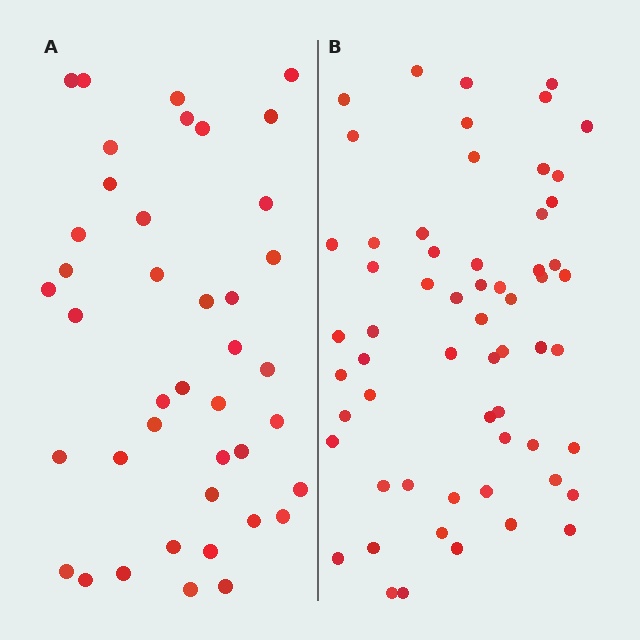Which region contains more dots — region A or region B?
Region B (the right region) has more dots.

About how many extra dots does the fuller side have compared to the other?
Region B has approximately 20 more dots than region A.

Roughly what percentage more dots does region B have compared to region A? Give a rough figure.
About 45% more.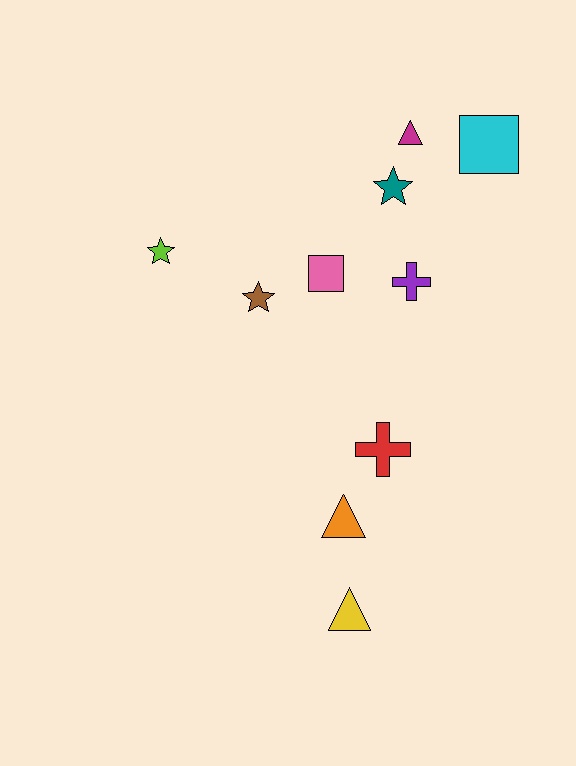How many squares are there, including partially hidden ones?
There are 2 squares.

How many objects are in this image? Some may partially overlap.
There are 10 objects.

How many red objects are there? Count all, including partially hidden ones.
There is 1 red object.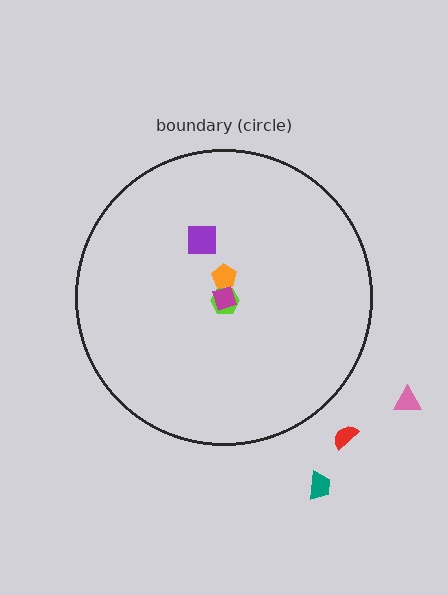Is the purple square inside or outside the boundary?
Inside.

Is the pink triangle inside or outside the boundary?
Outside.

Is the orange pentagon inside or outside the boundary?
Inside.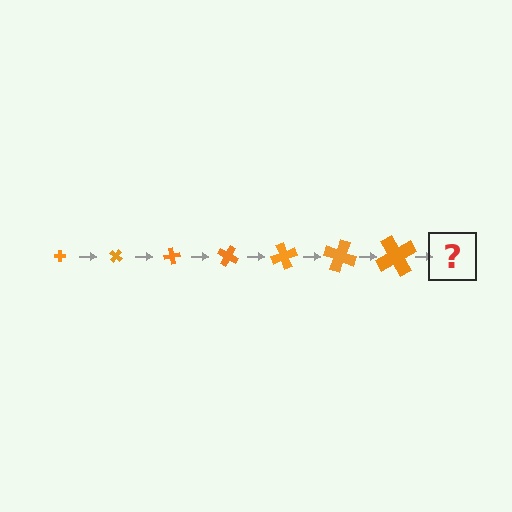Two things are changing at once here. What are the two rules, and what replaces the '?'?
The two rules are that the cross grows larger each step and it rotates 40 degrees each step. The '?' should be a cross, larger than the previous one and rotated 280 degrees from the start.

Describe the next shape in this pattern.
It should be a cross, larger than the previous one and rotated 280 degrees from the start.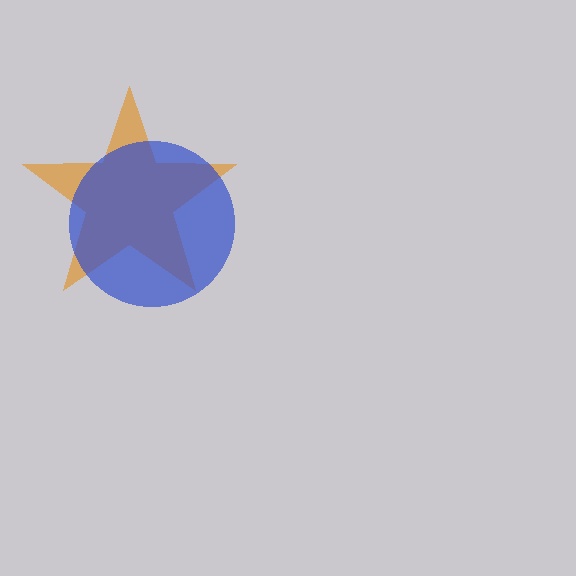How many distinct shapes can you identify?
There are 2 distinct shapes: an orange star, a blue circle.